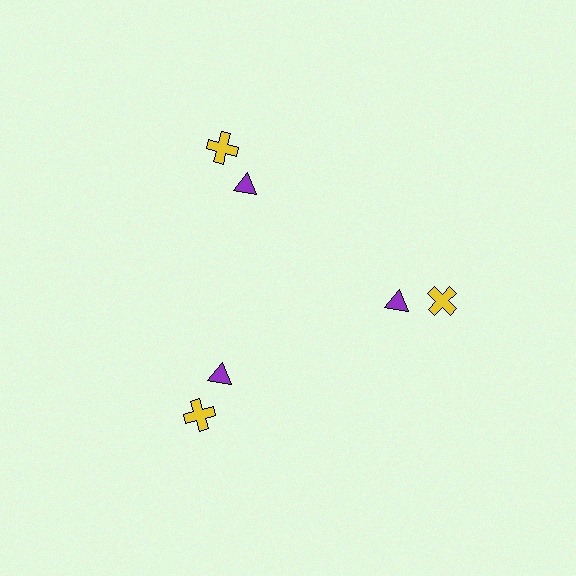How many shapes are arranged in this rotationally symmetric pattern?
There are 6 shapes, arranged in 3 groups of 2.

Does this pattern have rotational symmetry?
Yes, this pattern has 3-fold rotational symmetry. It looks the same after rotating 120 degrees around the center.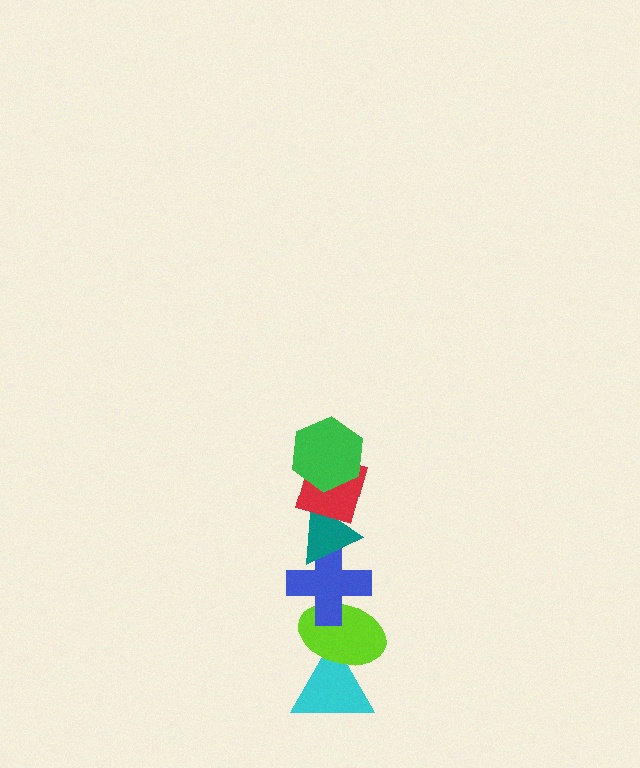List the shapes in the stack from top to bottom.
From top to bottom: the green hexagon, the red diamond, the teal triangle, the blue cross, the lime ellipse, the cyan triangle.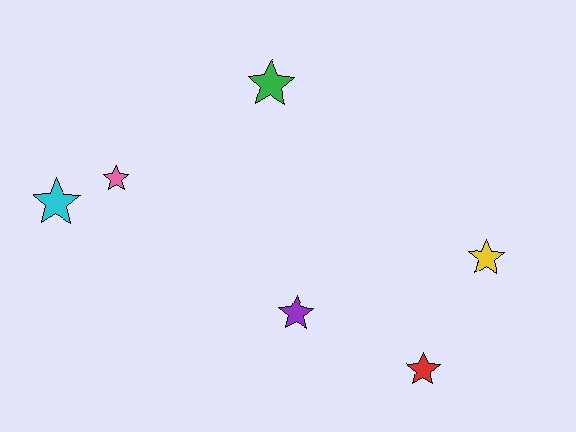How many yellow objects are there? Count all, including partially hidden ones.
There is 1 yellow object.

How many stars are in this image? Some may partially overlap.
There are 6 stars.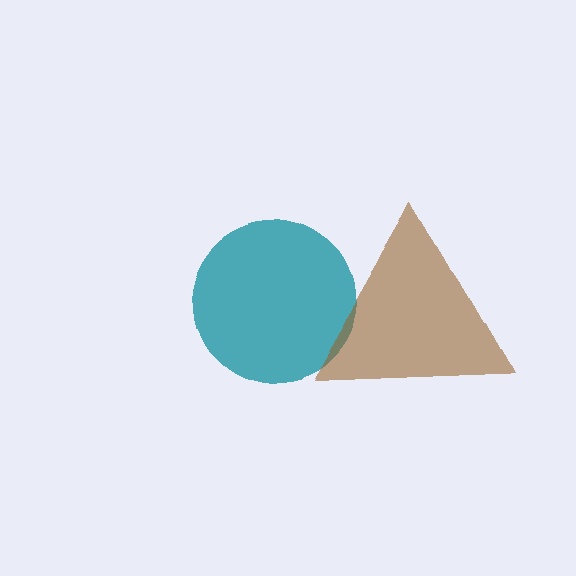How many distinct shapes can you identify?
There are 2 distinct shapes: a teal circle, a brown triangle.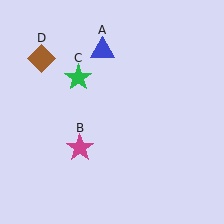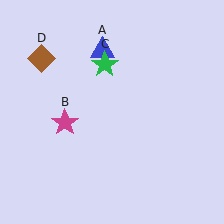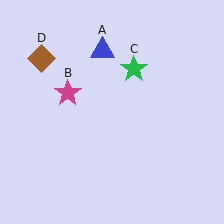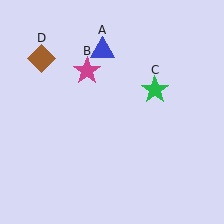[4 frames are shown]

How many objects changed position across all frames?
2 objects changed position: magenta star (object B), green star (object C).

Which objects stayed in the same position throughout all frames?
Blue triangle (object A) and brown diamond (object D) remained stationary.